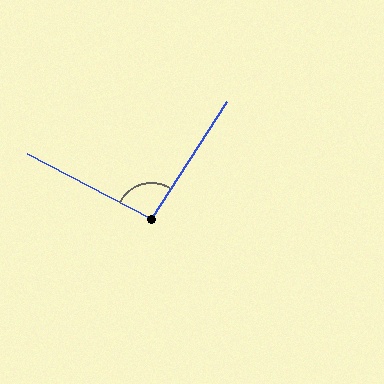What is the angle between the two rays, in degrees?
Approximately 95 degrees.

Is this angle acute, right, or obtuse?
It is obtuse.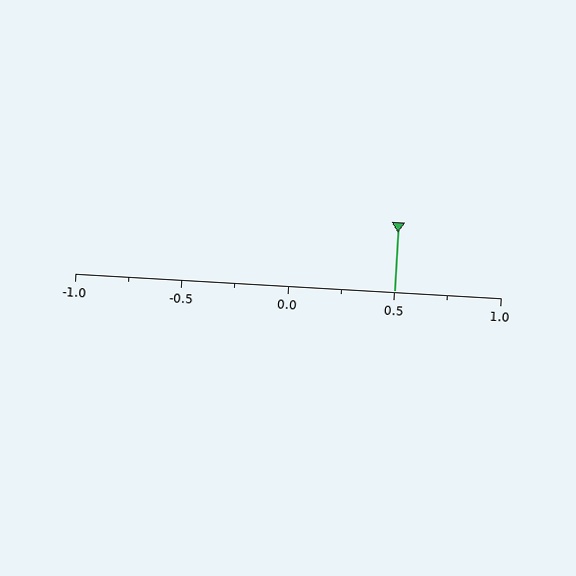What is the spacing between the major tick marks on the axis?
The major ticks are spaced 0.5 apart.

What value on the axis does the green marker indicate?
The marker indicates approximately 0.5.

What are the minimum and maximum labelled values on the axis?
The axis runs from -1.0 to 1.0.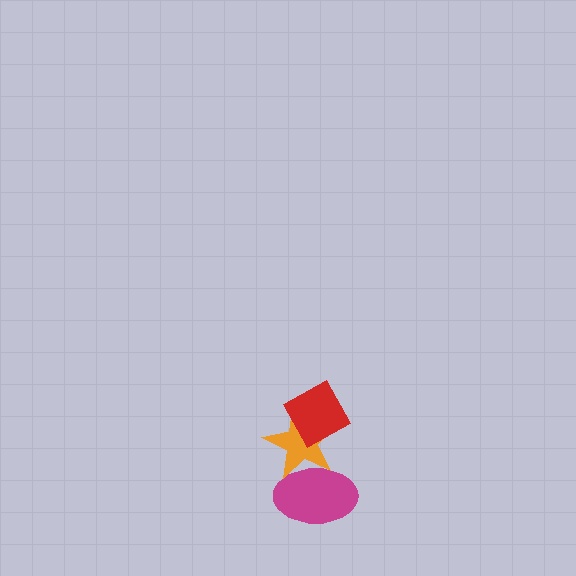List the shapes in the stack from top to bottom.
From top to bottom: the red diamond, the orange star, the magenta ellipse.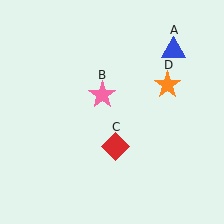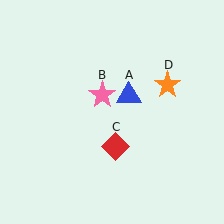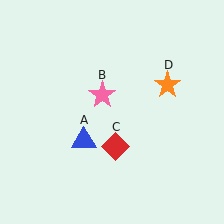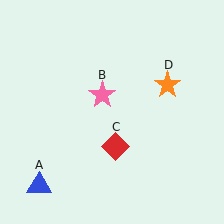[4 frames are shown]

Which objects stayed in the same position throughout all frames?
Pink star (object B) and red diamond (object C) and orange star (object D) remained stationary.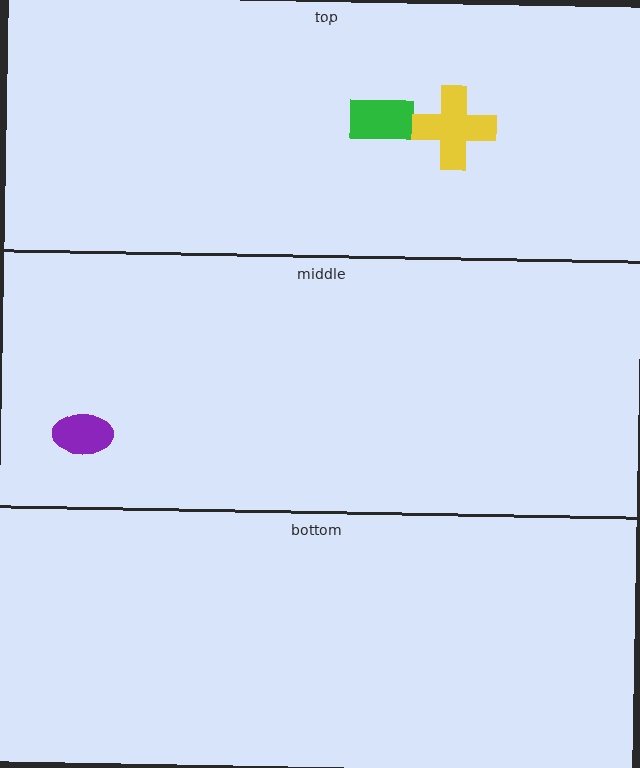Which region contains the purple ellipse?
The middle region.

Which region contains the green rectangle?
The top region.